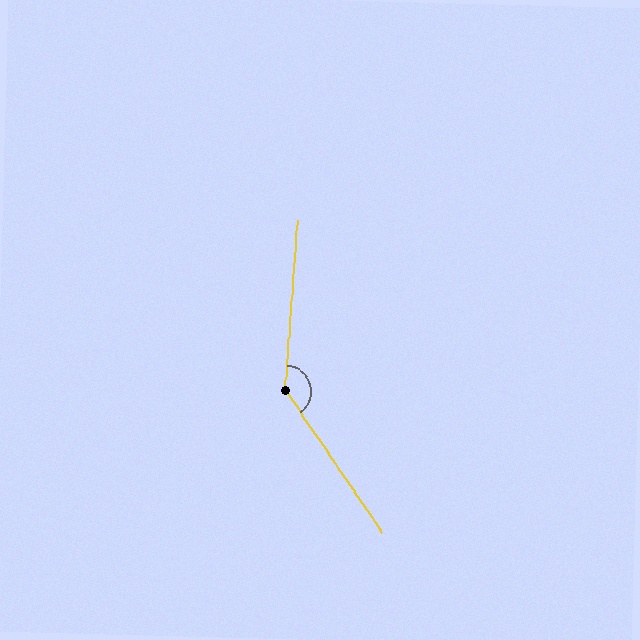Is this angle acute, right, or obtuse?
It is obtuse.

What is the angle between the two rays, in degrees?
Approximately 142 degrees.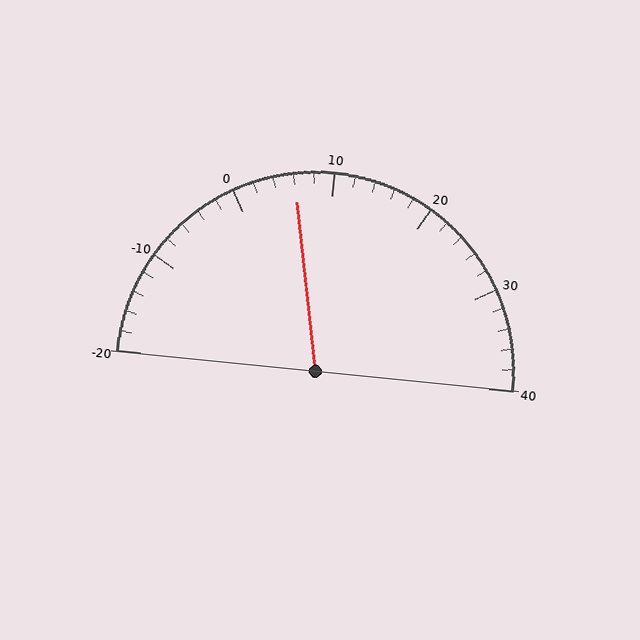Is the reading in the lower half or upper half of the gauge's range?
The reading is in the lower half of the range (-20 to 40).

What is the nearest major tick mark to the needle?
The nearest major tick mark is 10.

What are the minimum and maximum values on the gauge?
The gauge ranges from -20 to 40.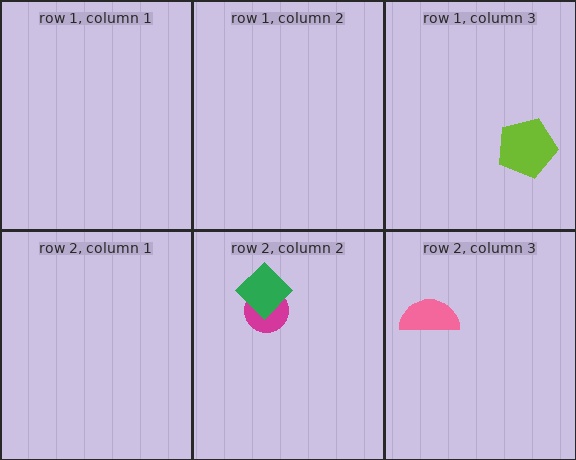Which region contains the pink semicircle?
The row 2, column 3 region.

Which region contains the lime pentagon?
The row 1, column 3 region.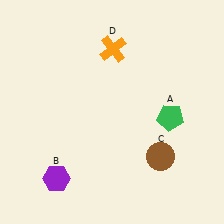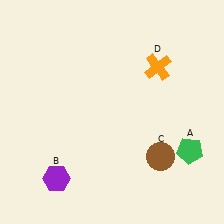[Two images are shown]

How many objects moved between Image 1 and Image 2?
2 objects moved between the two images.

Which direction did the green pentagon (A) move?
The green pentagon (A) moved down.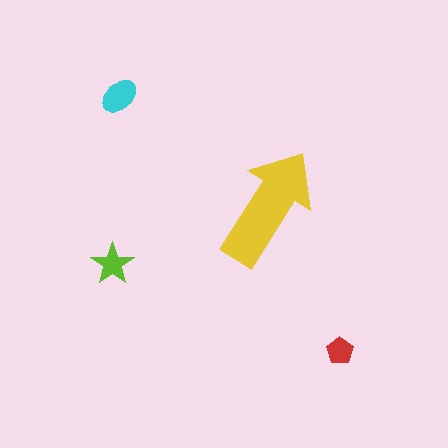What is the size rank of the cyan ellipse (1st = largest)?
2nd.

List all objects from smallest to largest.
The red pentagon, the lime star, the cyan ellipse, the yellow arrow.